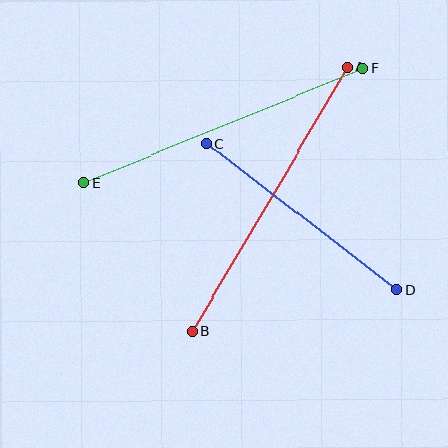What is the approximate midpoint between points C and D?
The midpoint is at approximately (302, 217) pixels.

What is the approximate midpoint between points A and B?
The midpoint is at approximately (270, 199) pixels.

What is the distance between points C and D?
The distance is approximately 240 pixels.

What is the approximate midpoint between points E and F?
The midpoint is at approximately (223, 126) pixels.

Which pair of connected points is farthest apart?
Points A and B are farthest apart.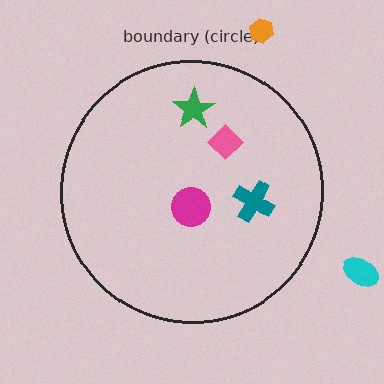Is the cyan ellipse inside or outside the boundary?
Outside.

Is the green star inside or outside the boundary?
Inside.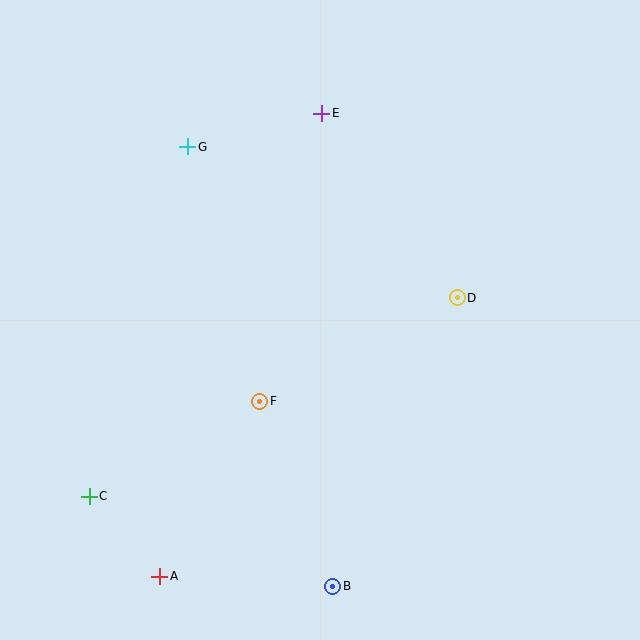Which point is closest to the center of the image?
Point F at (260, 401) is closest to the center.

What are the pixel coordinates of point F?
Point F is at (260, 401).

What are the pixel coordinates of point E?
Point E is at (322, 113).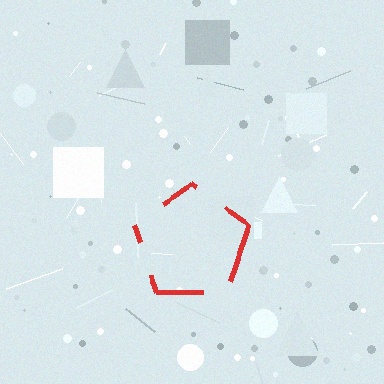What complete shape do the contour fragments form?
The contour fragments form a pentagon.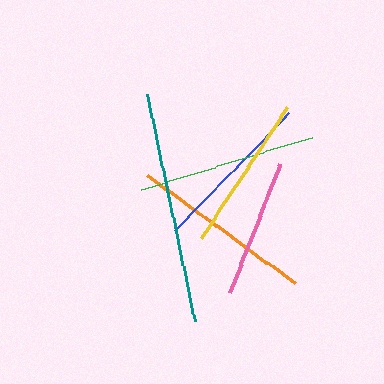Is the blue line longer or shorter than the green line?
The green line is longer than the blue line.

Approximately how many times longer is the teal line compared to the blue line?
The teal line is approximately 1.4 times the length of the blue line.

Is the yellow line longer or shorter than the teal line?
The teal line is longer than the yellow line.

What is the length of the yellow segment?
The yellow segment is approximately 156 pixels long.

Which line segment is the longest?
The teal line is the longest at approximately 232 pixels.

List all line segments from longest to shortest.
From longest to shortest: teal, orange, green, blue, yellow, pink.